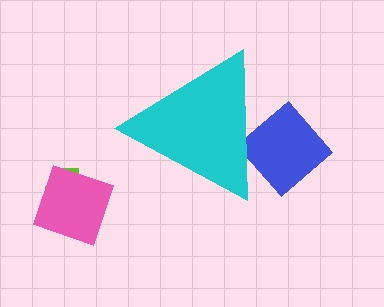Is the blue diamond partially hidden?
Yes, the blue diamond is partially hidden behind the cyan triangle.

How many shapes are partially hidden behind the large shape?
1 shape is partially hidden.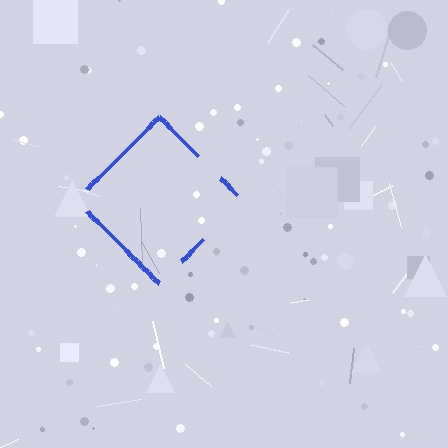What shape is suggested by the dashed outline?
The dashed outline suggests a diamond.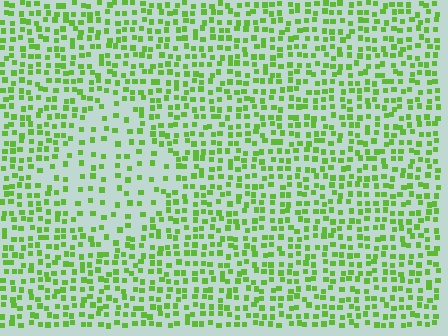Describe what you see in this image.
The image contains small lime elements arranged at two different densities. A diamond-shaped region is visible where the elements are less densely packed than the surrounding area.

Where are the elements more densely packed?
The elements are more densely packed outside the diamond boundary.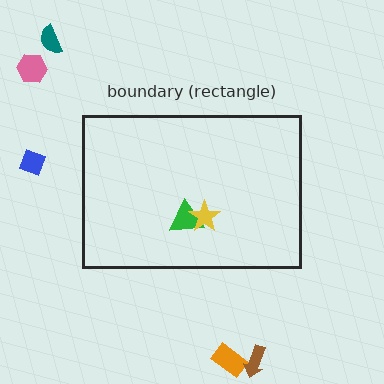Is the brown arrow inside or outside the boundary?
Outside.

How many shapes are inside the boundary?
2 inside, 5 outside.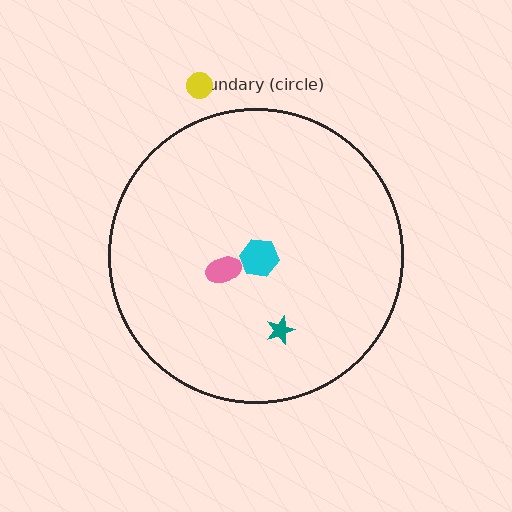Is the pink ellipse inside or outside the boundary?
Inside.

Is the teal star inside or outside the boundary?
Inside.